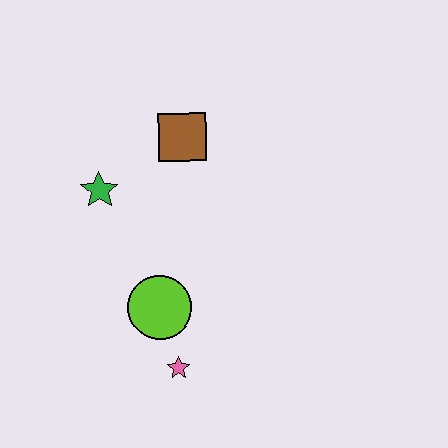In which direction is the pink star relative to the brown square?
The pink star is below the brown square.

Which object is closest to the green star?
The brown square is closest to the green star.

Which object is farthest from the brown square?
The pink star is farthest from the brown square.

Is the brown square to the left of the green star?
No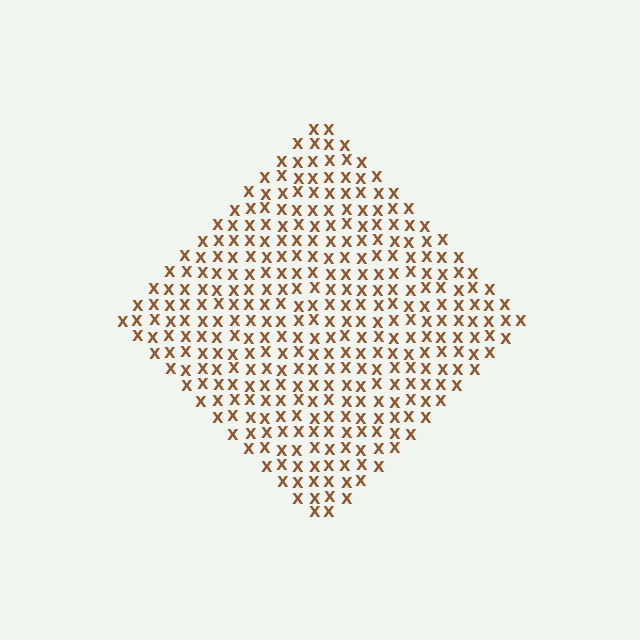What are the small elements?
The small elements are letter X's.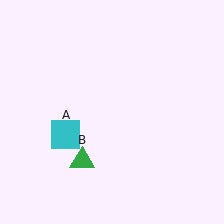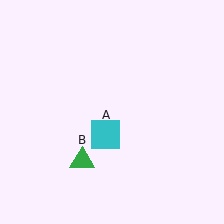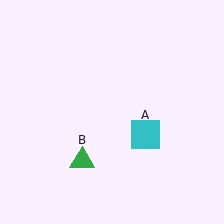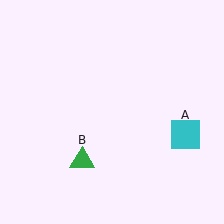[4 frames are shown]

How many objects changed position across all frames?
1 object changed position: cyan square (object A).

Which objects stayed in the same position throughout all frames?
Green triangle (object B) remained stationary.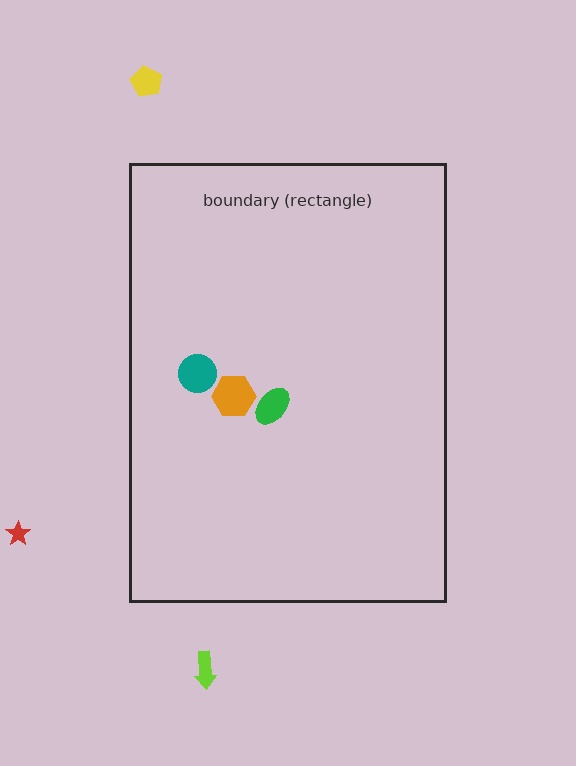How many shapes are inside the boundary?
3 inside, 3 outside.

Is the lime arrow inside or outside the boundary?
Outside.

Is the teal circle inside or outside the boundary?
Inside.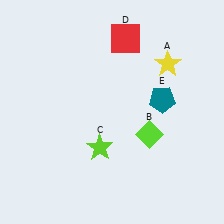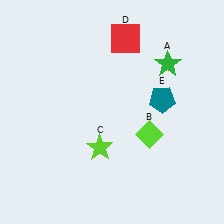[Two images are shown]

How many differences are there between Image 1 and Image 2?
There is 1 difference between the two images.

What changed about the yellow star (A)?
In Image 1, A is yellow. In Image 2, it changed to green.